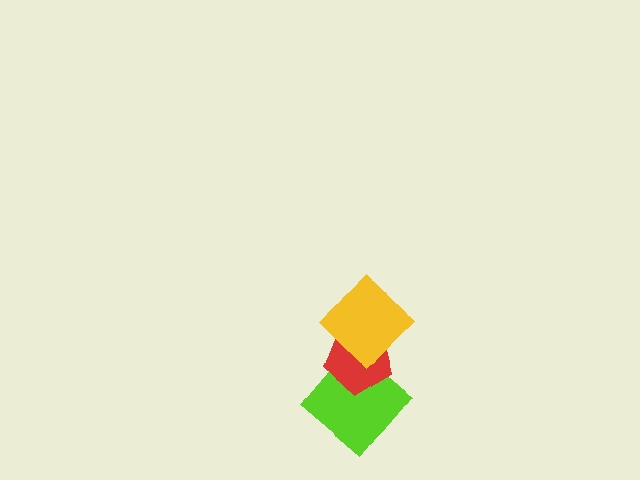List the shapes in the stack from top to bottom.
From top to bottom: the yellow diamond, the red pentagon, the lime diamond.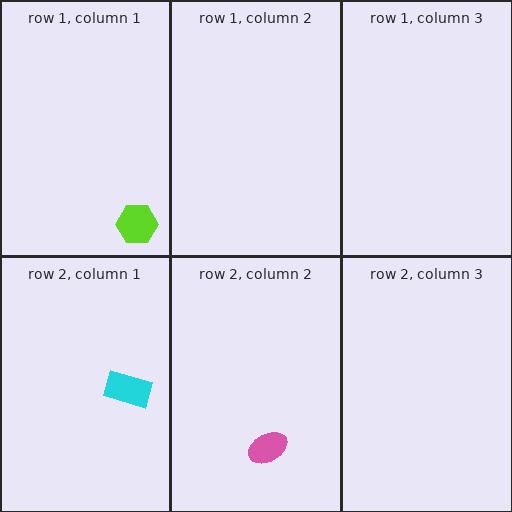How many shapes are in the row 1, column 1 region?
1.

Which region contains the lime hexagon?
The row 1, column 1 region.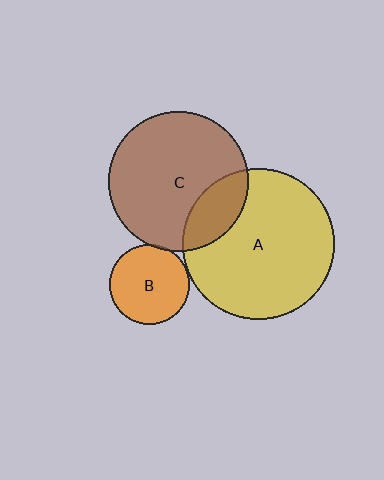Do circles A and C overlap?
Yes.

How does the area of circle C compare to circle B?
Approximately 3.1 times.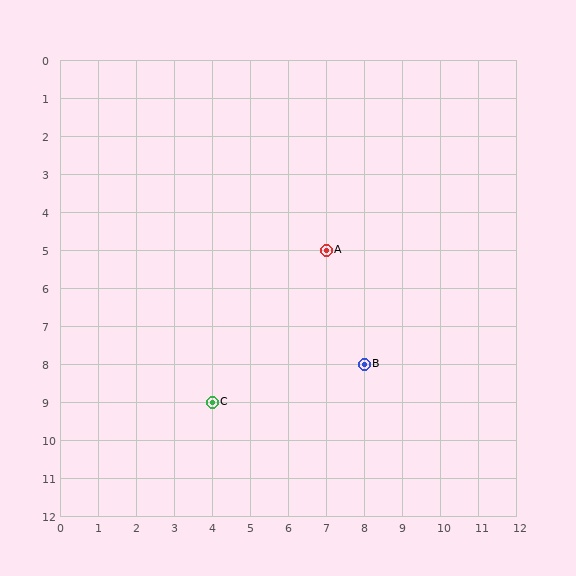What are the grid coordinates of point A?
Point A is at grid coordinates (7, 5).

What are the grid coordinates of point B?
Point B is at grid coordinates (8, 8).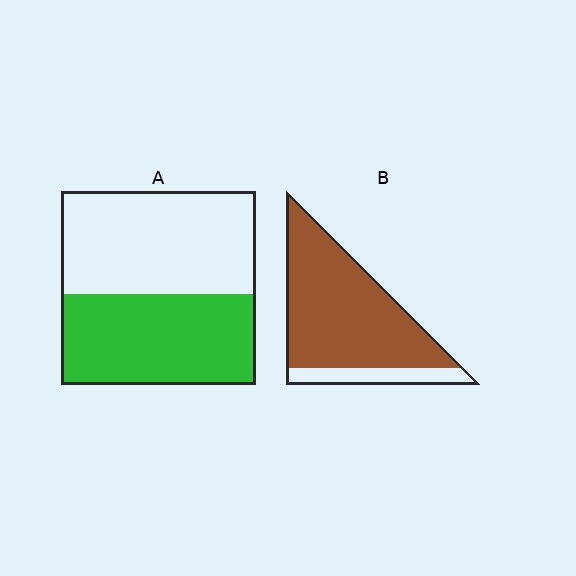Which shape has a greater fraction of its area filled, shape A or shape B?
Shape B.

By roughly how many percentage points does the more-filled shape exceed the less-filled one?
By roughly 35 percentage points (B over A).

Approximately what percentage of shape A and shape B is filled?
A is approximately 45% and B is approximately 85%.